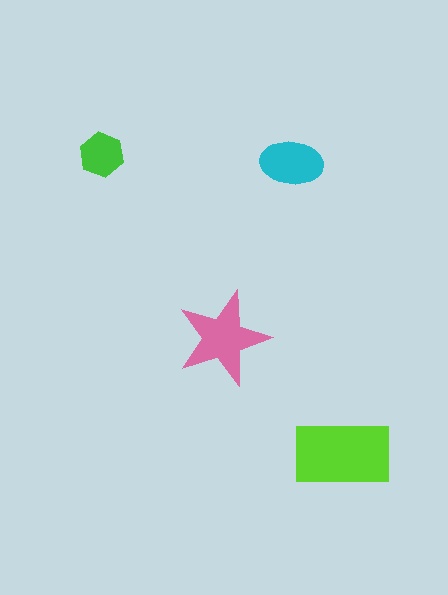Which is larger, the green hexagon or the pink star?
The pink star.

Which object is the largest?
The lime rectangle.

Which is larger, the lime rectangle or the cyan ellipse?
The lime rectangle.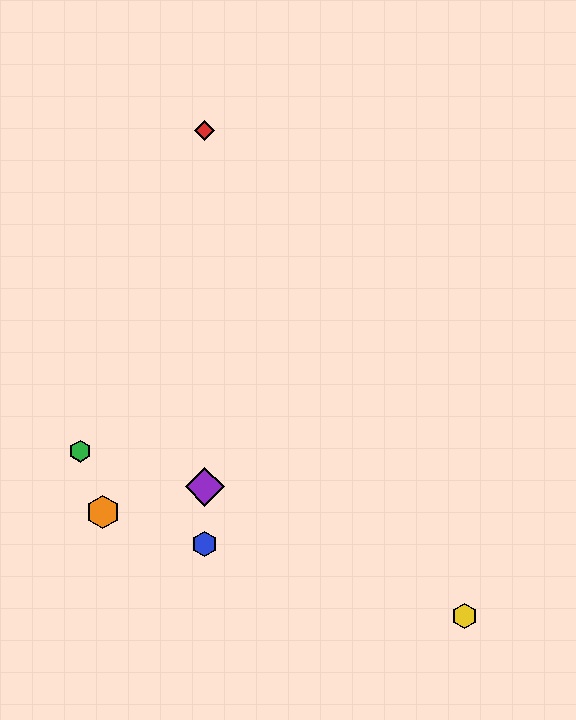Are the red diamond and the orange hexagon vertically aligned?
No, the red diamond is at x≈205 and the orange hexagon is at x≈103.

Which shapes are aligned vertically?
The red diamond, the blue hexagon, the purple diamond are aligned vertically.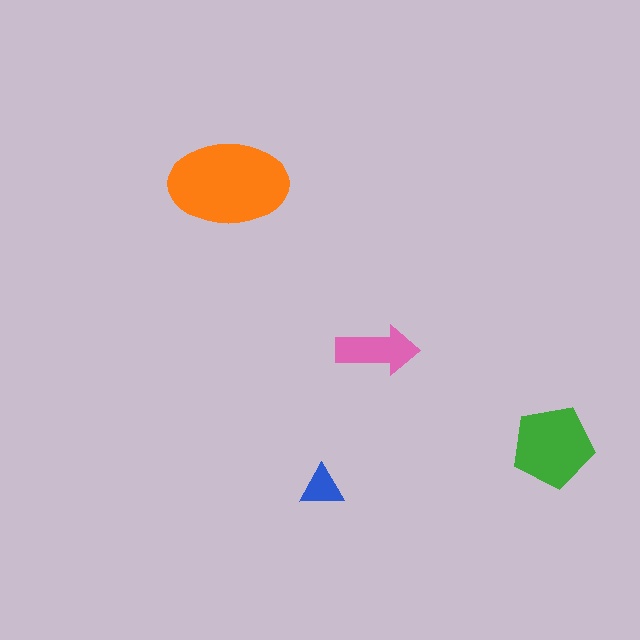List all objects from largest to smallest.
The orange ellipse, the green pentagon, the pink arrow, the blue triangle.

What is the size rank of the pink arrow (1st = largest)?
3rd.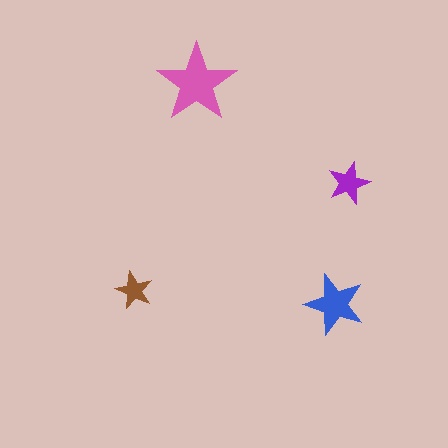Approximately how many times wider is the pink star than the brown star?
About 2 times wider.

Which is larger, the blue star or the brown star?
The blue one.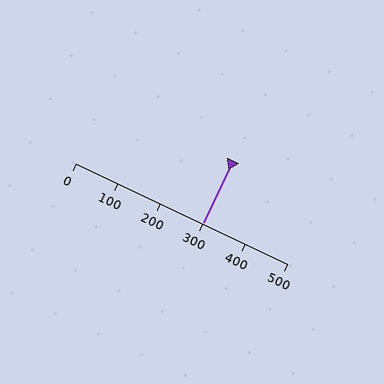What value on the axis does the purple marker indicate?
The marker indicates approximately 300.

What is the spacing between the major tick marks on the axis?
The major ticks are spaced 100 apart.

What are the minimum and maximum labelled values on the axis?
The axis runs from 0 to 500.